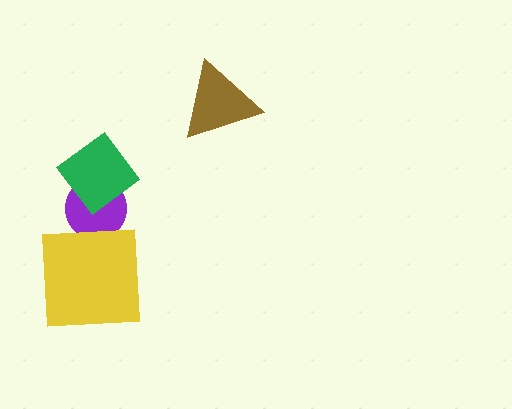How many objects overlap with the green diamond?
1 object overlaps with the green diamond.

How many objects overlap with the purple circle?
1 object overlaps with the purple circle.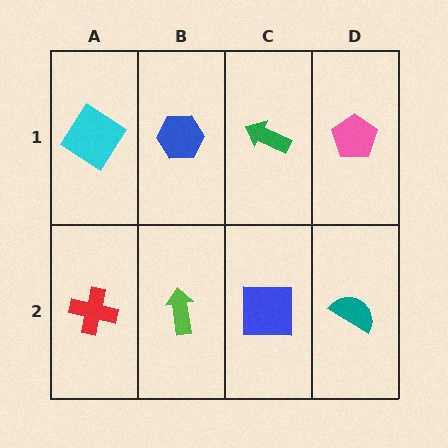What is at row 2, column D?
A teal semicircle.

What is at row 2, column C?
A blue square.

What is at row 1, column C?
A green arrow.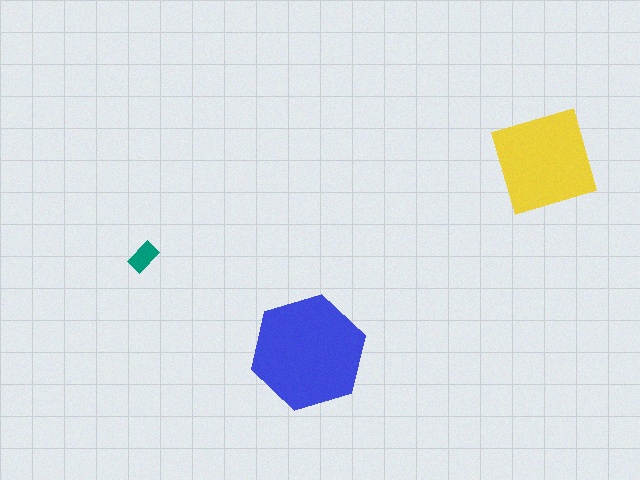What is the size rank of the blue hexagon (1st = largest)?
1st.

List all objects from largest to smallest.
The blue hexagon, the yellow square, the teal rectangle.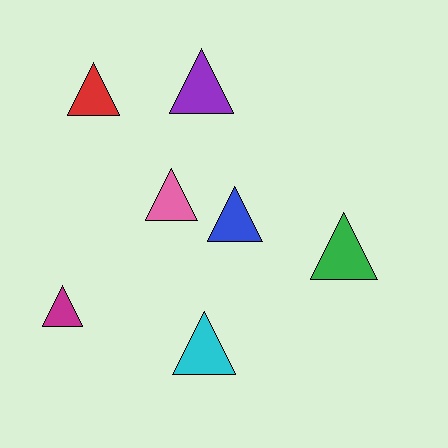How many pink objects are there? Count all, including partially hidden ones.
There is 1 pink object.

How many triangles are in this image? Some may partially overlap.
There are 7 triangles.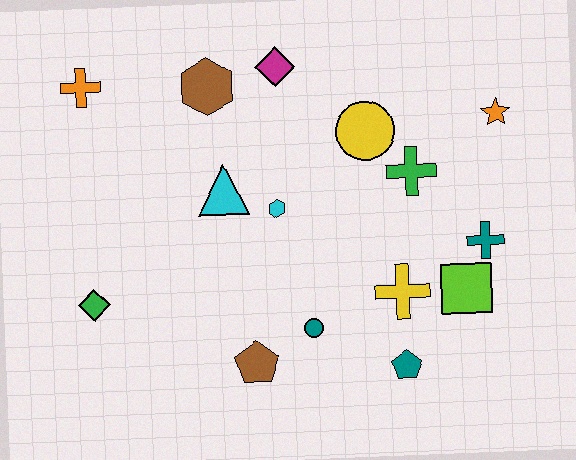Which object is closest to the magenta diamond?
The brown hexagon is closest to the magenta diamond.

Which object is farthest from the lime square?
The orange cross is farthest from the lime square.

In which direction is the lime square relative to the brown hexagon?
The lime square is to the right of the brown hexagon.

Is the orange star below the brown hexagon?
Yes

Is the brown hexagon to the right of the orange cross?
Yes